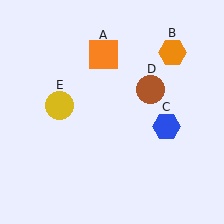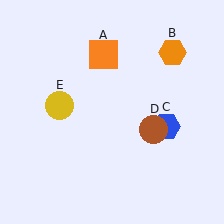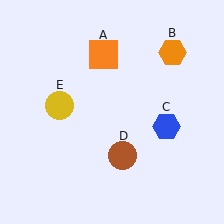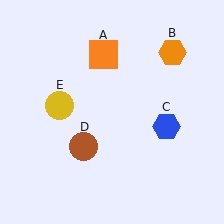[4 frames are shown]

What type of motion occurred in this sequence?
The brown circle (object D) rotated clockwise around the center of the scene.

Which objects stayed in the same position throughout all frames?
Orange square (object A) and orange hexagon (object B) and blue hexagon (object C) and yellow circle (object E) remained stationary.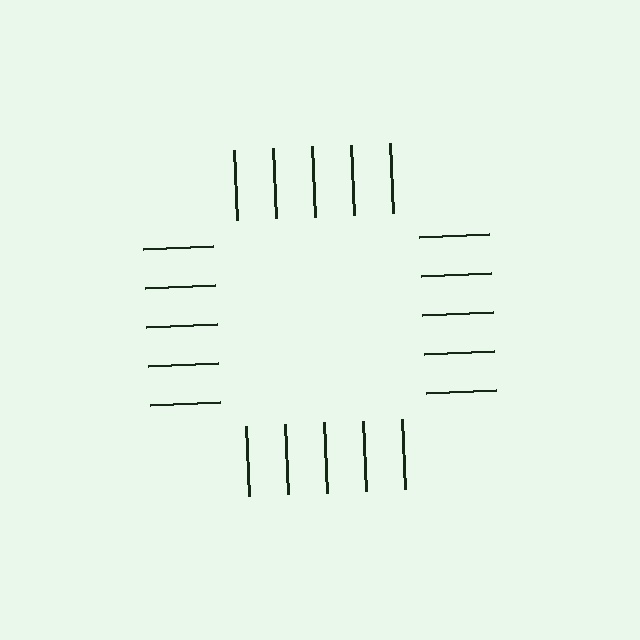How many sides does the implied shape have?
4 sides — the line-ends trace a square.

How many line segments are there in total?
20 — 5 along each of the 4 edges.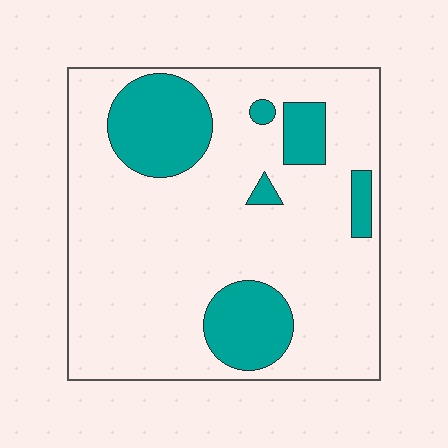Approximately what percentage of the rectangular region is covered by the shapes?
Approximately 20%.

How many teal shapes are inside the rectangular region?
6.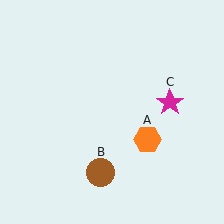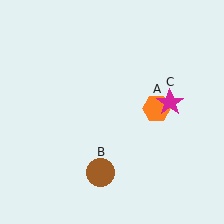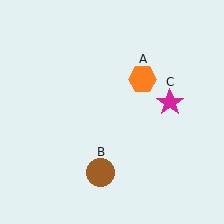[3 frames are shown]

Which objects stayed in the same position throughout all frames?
Brown circle (object B) and magenta star (object C) remained stationary.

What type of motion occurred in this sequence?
The orange hexagon (object A) rotated counterclockwise around the center of the scene.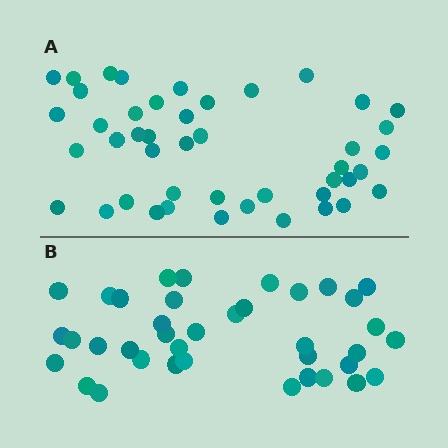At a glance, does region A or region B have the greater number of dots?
Region A (the top region) has more dots.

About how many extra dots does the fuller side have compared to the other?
Region A has roughly 8 or so more dots than region B.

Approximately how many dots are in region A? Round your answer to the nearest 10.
About 40 dots. (The exact count is 45, which rounds to 40.)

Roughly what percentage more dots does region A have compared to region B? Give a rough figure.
About 20% more.